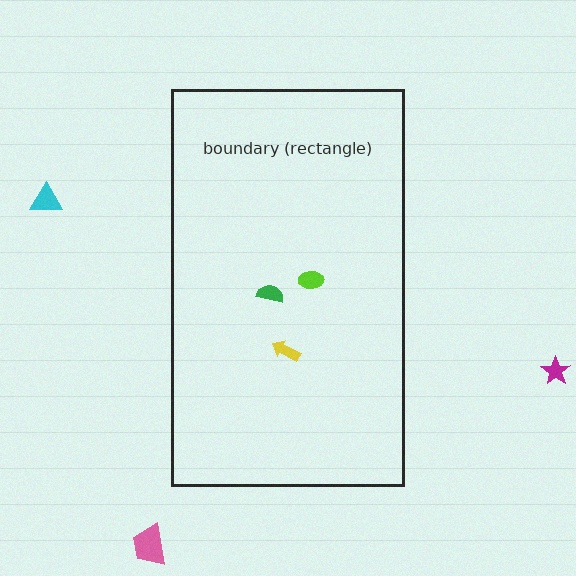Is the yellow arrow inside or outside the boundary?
Inside.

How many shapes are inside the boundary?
3 inside, 3 outside.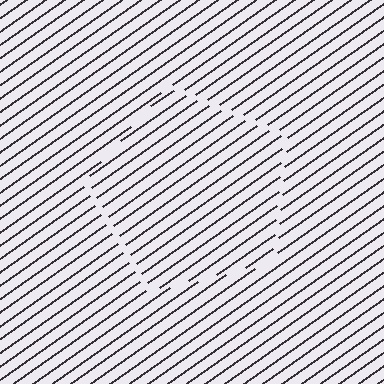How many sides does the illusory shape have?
5 sides — the line-ends trace a pentagon.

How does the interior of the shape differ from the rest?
The interior of the shape contains the same grating, shifted by half a period — the contour is defined by the phase discontinuity where line-ends from the inner and outer gratings abut.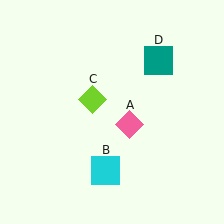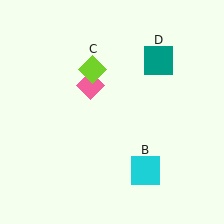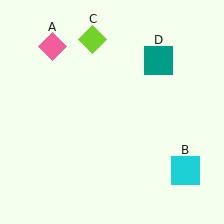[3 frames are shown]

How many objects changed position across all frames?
3 objects changed position: pink diamond (object A), cyan square (object B), lime diamond (object C).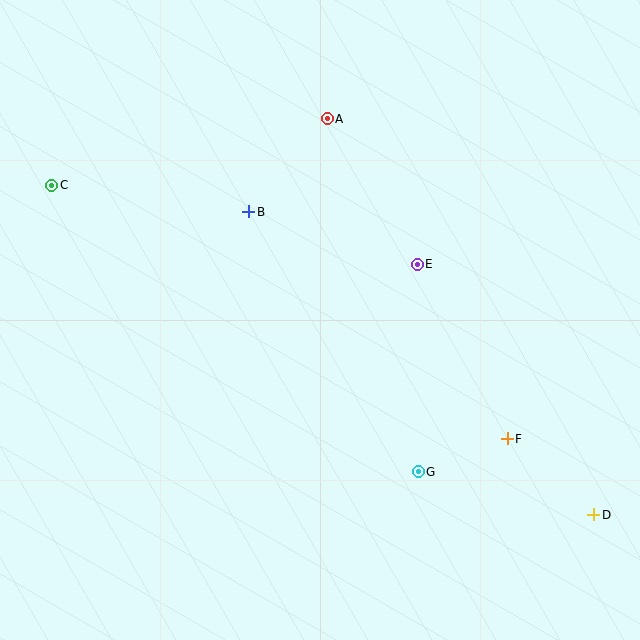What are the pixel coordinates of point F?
Point F is at (507, 439).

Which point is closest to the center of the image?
Point E at (417, 264) is closest to the center.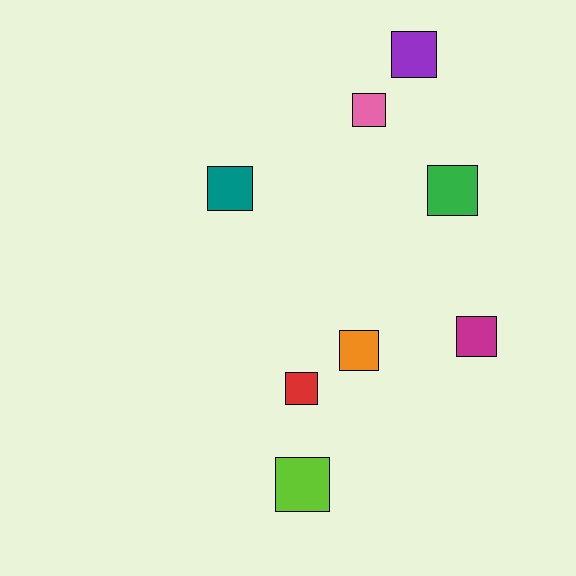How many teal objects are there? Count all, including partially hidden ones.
There is 1 teal object.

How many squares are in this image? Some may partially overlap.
There are 8 squares.